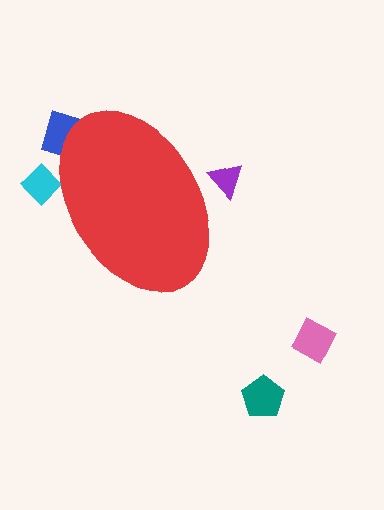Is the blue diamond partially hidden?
Yes, the blue diamond is partially hidden behind the red ellipse.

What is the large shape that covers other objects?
A red ellipse.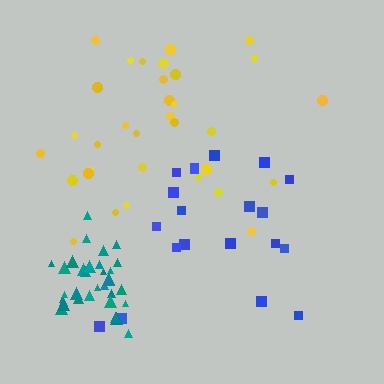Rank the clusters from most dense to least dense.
teal, yellow, blue.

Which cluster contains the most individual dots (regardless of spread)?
Yellow (33).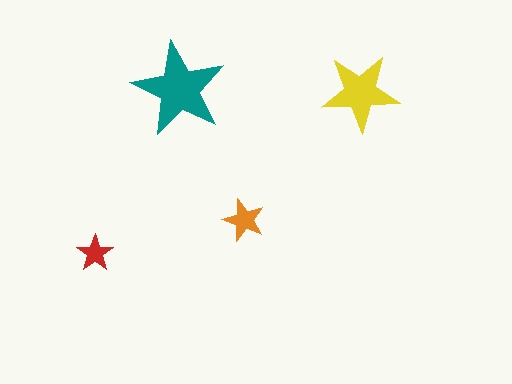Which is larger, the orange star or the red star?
The orange one.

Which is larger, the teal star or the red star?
The teal one.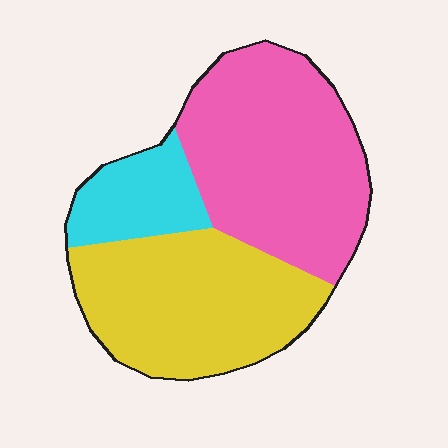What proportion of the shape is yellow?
Yellow covers about 40% of the shape.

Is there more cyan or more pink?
Pink.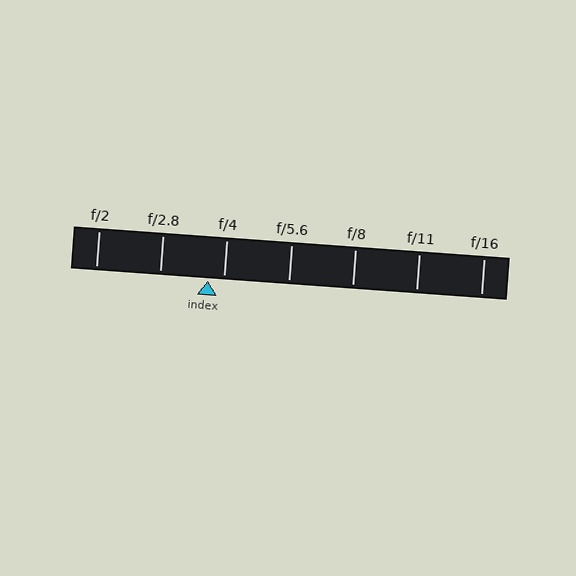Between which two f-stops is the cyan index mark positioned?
The index mark is between f/2.8 and f/4.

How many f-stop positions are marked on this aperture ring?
There are 7 f-stop positions marked.